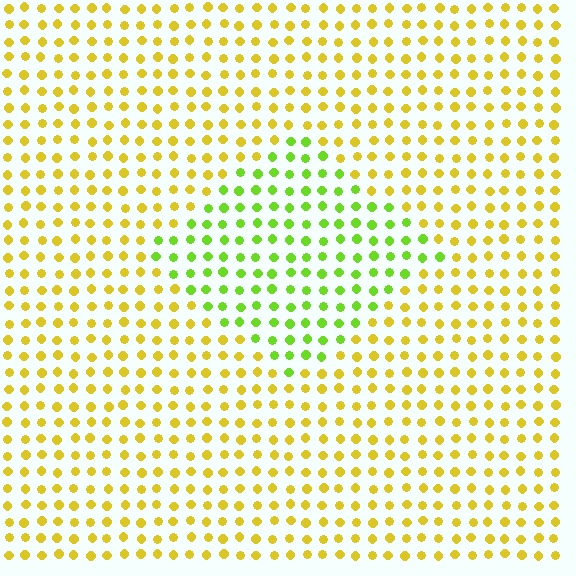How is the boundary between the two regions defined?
The boundary is defined purely by a slight shift in hue (about 43 degrees). Spacing, size, and orientation are identical on both sides.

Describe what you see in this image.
The image is filled with small yellow elements in a uniform arrangement. A diamond-shaped region is visible where the elements are tinted to a slightly different hue, forming a subtle color boundary.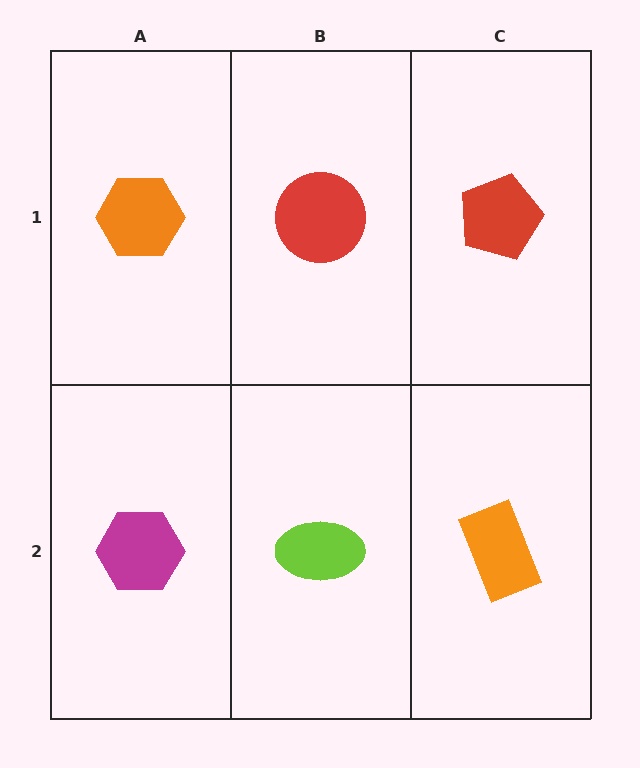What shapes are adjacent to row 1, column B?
A lime ellipse (row 2, column B), an orange hexagon (row 1, column A), a red pentagon (row 1, column C).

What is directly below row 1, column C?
An orange rectangle.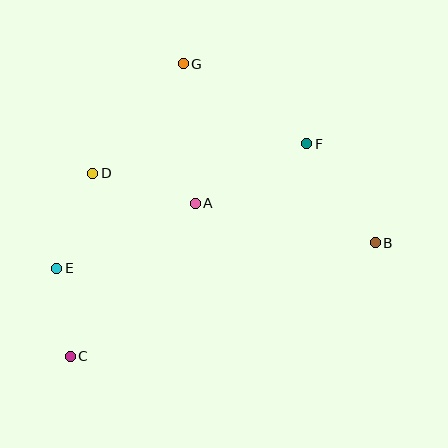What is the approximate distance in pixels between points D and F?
The distance between D and F is approximately 216 pixels.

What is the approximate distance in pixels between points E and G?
The distance between E and G is approximately 240 pixels.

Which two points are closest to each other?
Points C and E are closest to each other.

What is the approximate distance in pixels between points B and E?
The distance between B and E is approximately 320 pixels.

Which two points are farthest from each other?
Points B and C are farthest from each other.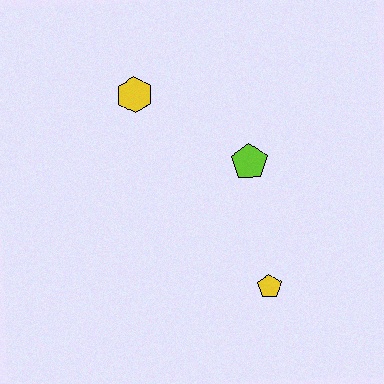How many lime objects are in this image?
There is 1 lime object.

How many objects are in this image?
There are 3 objects.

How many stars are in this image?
There are no stars.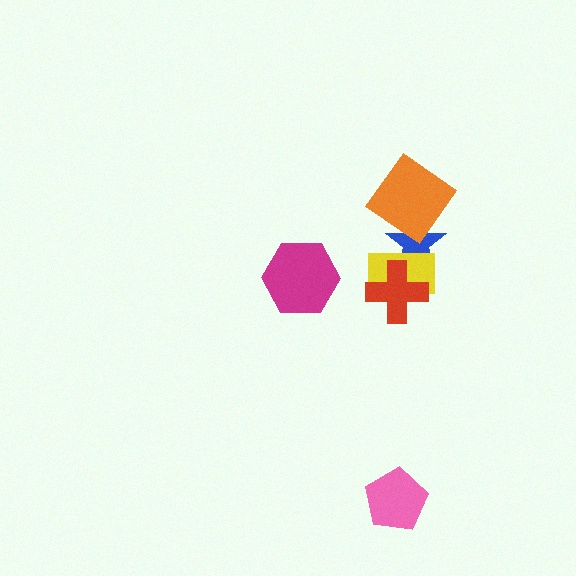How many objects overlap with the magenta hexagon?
0 objects overlap with the magenta hexagon.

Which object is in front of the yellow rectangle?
The red cross is in front of the yellow rectangle.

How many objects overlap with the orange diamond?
1 object overlaps with the orange diamond.